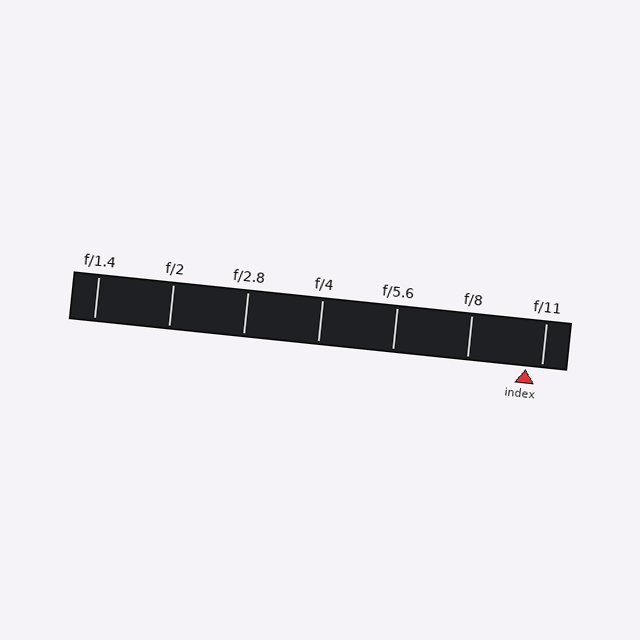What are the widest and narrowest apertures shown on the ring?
The widest aperture shown is f/1.4 and the narrowest is f/11.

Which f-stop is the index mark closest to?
The index mark is closest to f/11.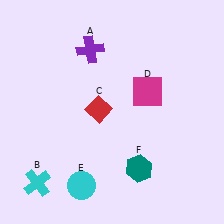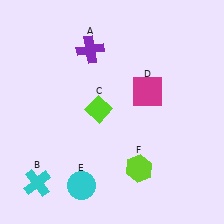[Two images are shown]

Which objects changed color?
C changed from red to lime. F changed from teal to lime.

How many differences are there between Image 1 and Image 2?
There are 2 differences between the two images.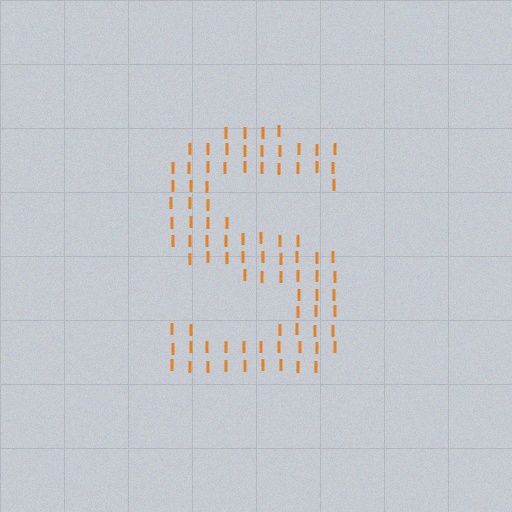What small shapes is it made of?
It is made of small letter I's.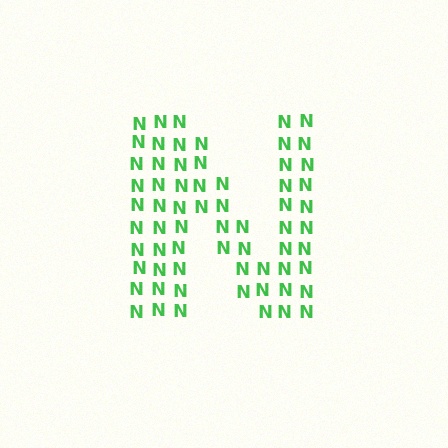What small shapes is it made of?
It is made of small letter N's.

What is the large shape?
The large shape is the letter N.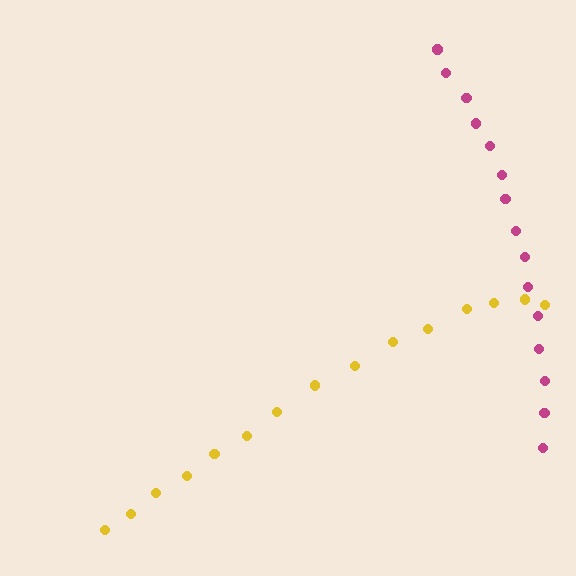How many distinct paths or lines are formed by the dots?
There are 2 distinct paths.